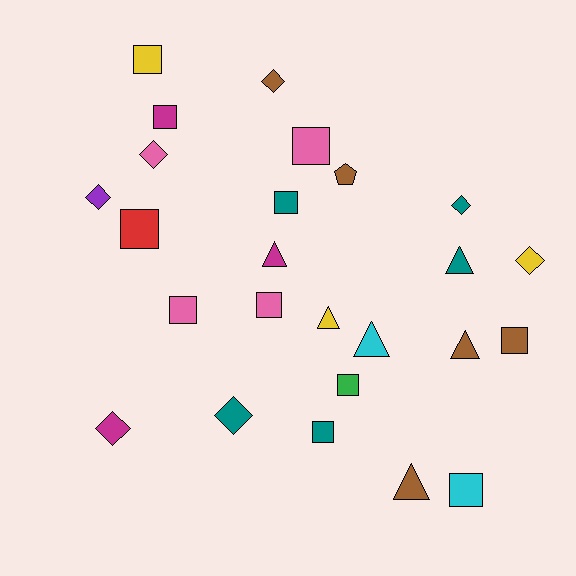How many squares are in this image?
There are 11 squares.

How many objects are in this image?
There are 25 objects.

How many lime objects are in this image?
There are no lime objects.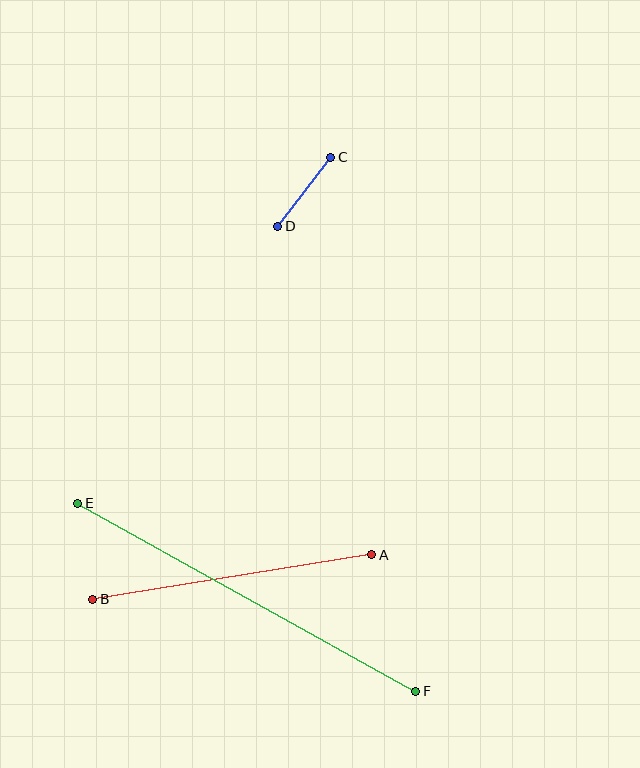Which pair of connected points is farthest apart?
Points E and F are farthest apart.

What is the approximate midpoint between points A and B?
The midpoint is at approximately (232, 577) pixels.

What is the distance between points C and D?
The distance is approximately 87 pixels.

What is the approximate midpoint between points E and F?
The midpoint is at approximately (247, 597) pixels.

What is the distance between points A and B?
The distance is approximately 282 pixels.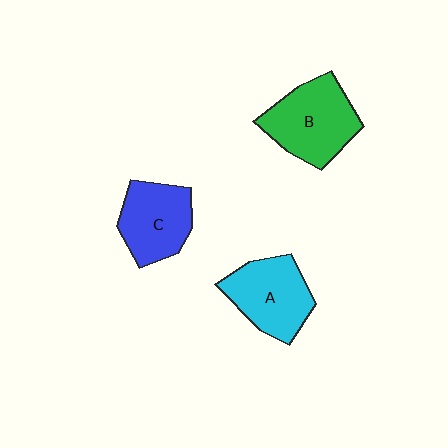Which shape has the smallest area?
Shape C (blue).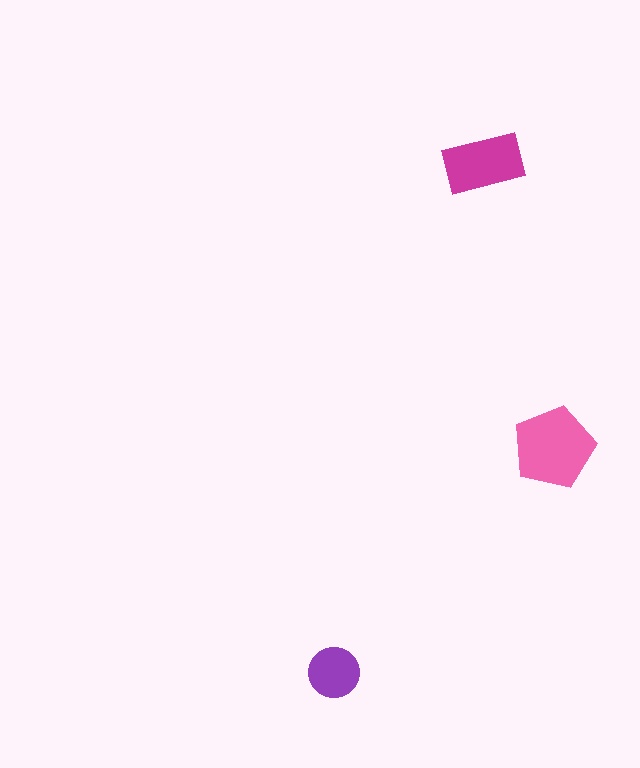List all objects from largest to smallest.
The pink pentagon, the magenta rectangle, the purple circle.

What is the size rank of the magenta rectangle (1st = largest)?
2nd.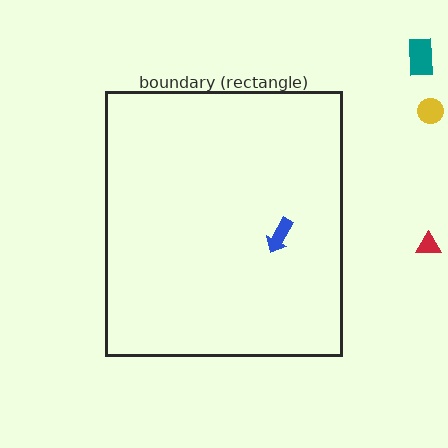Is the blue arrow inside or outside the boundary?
Inside.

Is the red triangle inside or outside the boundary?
Outside.